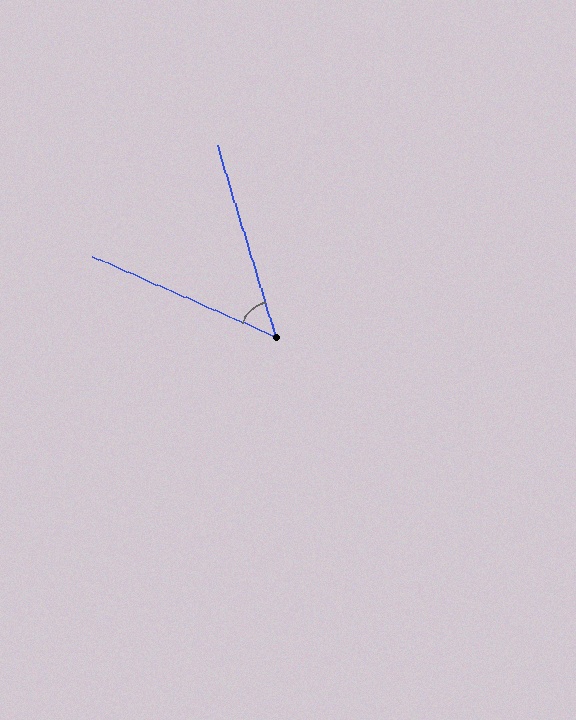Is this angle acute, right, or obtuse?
It is acute.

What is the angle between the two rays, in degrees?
Approximately 49 degrees.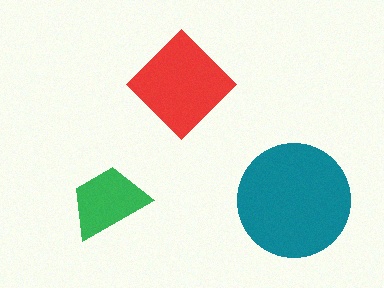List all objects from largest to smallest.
The teal circle, the red diamond, the green trapezoid.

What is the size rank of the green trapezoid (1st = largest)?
3rd.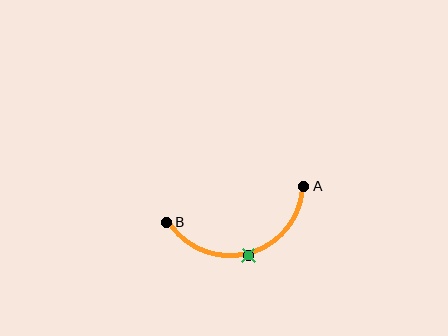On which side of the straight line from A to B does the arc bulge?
The arc bulges below the straight line connecting A and B.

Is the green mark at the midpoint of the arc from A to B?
Yes. The green mark lies on the arc at equal arc-length from both A and B — it is the arc midpoint.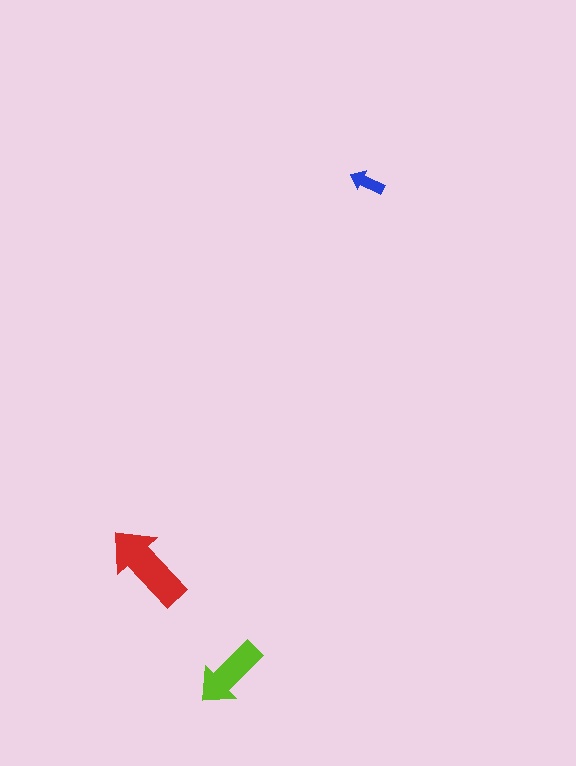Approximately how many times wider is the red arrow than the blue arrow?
About 2.5 times wider.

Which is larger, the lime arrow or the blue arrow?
The lime one.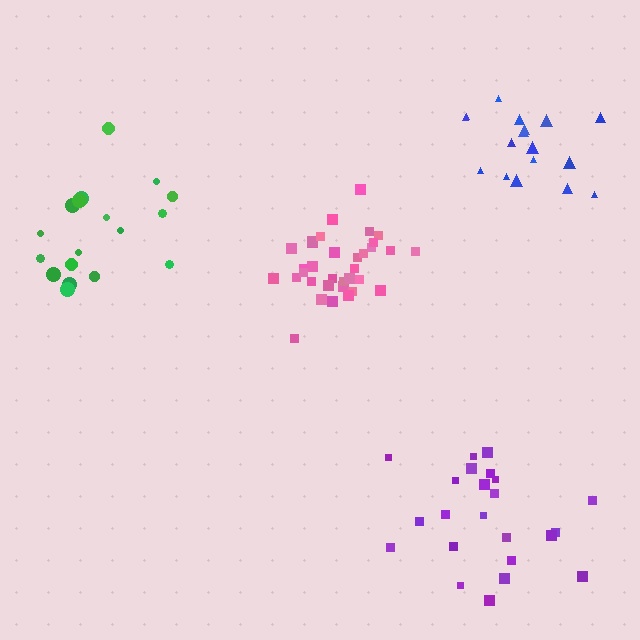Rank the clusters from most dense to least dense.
pink, purple, blue, green.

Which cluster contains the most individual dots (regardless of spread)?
Pink (34).